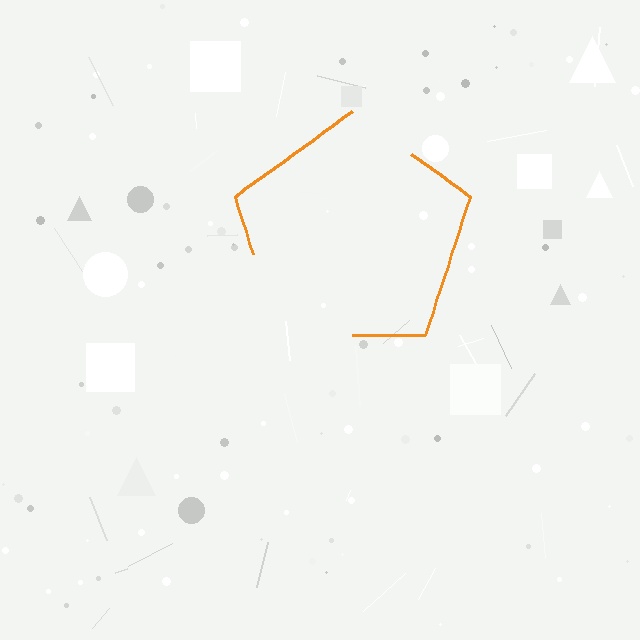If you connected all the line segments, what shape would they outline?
They would outline a pentagon.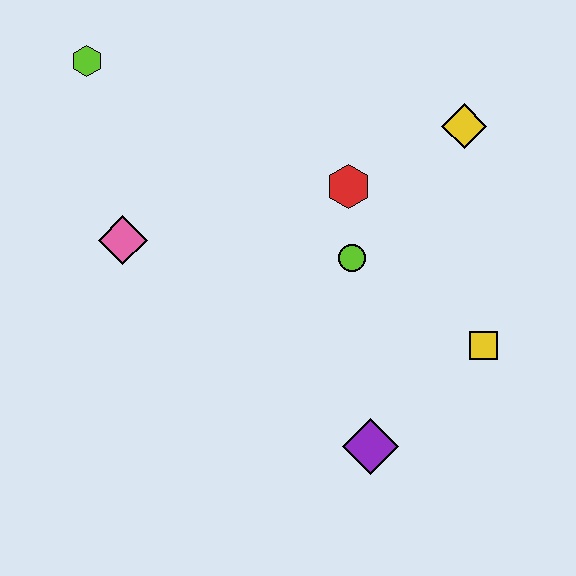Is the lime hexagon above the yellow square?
Yes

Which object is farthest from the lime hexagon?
The yellow square is farthest from the lime hexagon.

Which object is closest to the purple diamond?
The yellow square is closest to the purple diamond.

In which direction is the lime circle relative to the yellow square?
The lime circle is to the left of the yellow square.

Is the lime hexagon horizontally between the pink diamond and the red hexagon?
No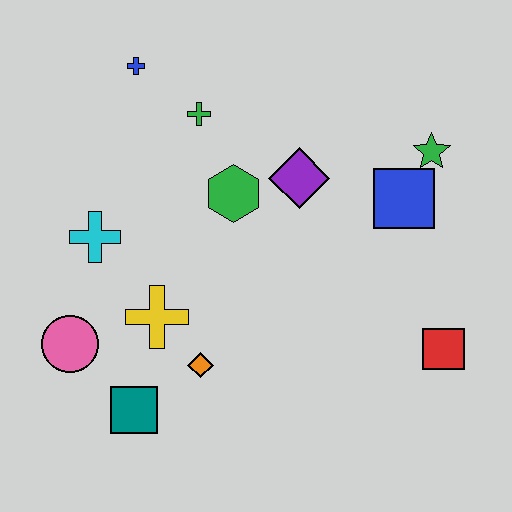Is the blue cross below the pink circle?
No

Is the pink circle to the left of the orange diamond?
Yes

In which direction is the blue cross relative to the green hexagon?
The blue cross is above the green hexagon.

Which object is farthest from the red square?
The blue cross is farthest from the red square.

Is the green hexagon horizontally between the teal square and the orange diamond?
No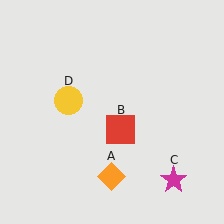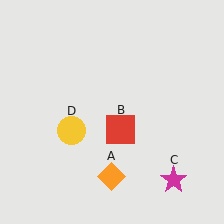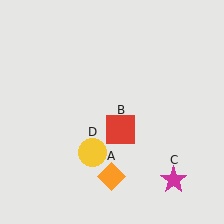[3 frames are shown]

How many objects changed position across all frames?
1 object changed position: yellow circle (object D).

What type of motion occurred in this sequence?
The yellow circle (object D) rotated counterclockwise around the center of the scene.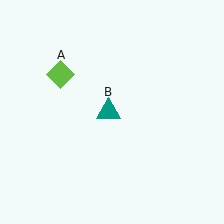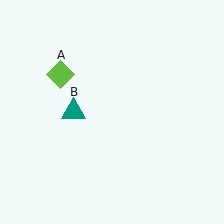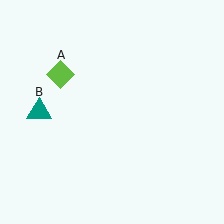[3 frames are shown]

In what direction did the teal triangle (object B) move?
The teal triangle (object B) moved left.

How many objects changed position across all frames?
1 object changed position: teal triangle (object B).